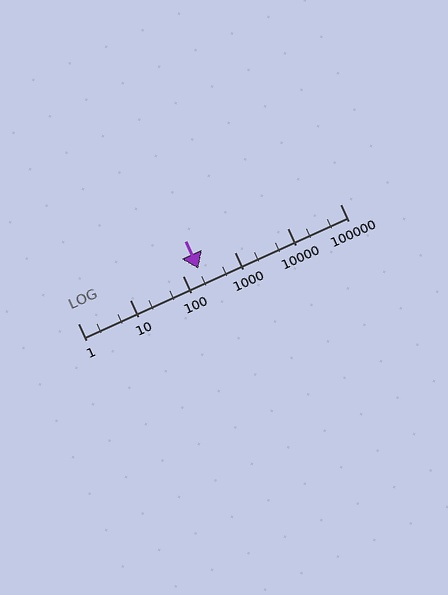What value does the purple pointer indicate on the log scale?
The pointer indicates approximately 200.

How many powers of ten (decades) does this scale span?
The scale spans 5 decades, from 1 to 100000.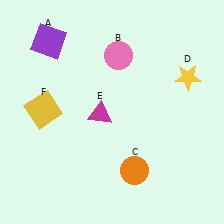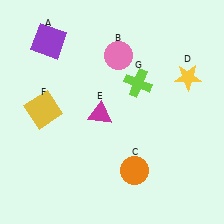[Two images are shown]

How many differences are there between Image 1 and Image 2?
There is 1 difference between the two images.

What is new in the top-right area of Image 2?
A lime cross (G) was added in the top-right area of Image 2.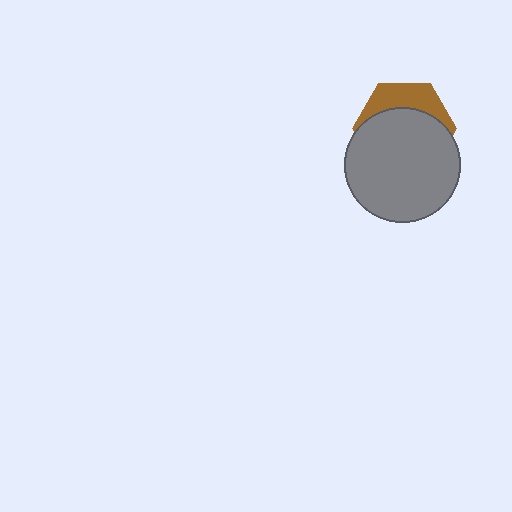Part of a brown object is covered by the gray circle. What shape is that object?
It is a hexagon.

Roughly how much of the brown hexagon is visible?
A small part of it is visible (roughly 32%).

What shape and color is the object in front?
The object in front is a gray circle.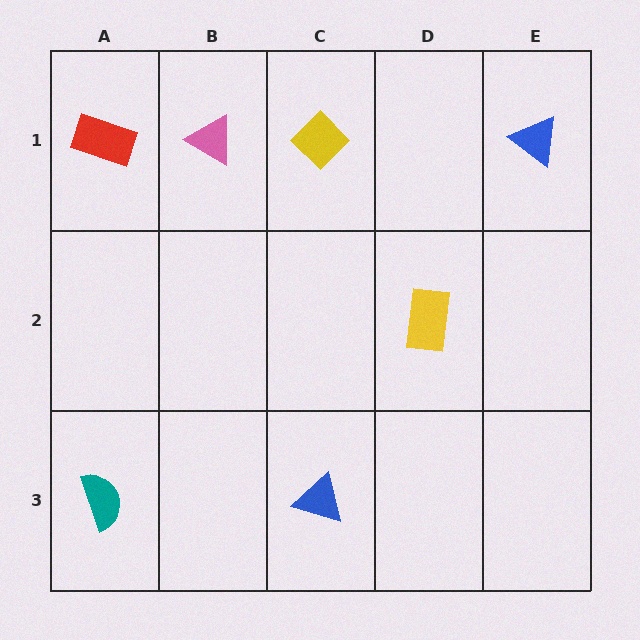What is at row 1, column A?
A red rectangle.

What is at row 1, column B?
A pink triangle.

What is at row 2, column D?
A yellow rectangle.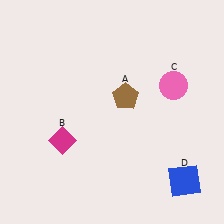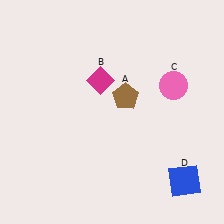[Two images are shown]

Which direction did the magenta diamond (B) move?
The magenta diamond (B) moved up.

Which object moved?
The magenta diamond (B) moved up.